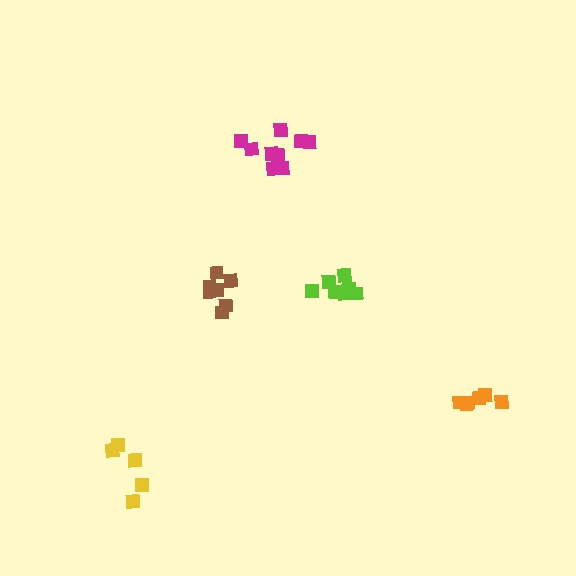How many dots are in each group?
Group 1: 7 dots, Group 2: 9 dots, Group 3: 6 dots, Group 4: 7 dots, Group 5: 5 dots (34 total).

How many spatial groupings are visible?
There are 5 spatial groupings.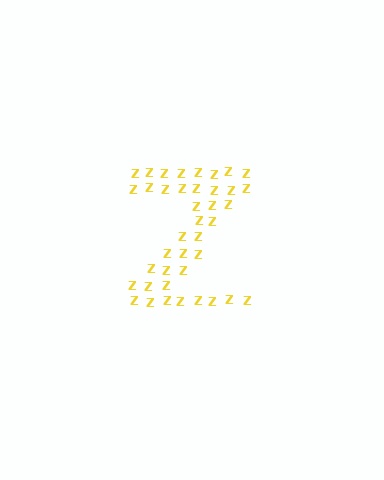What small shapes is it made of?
It is made of small letter Z's.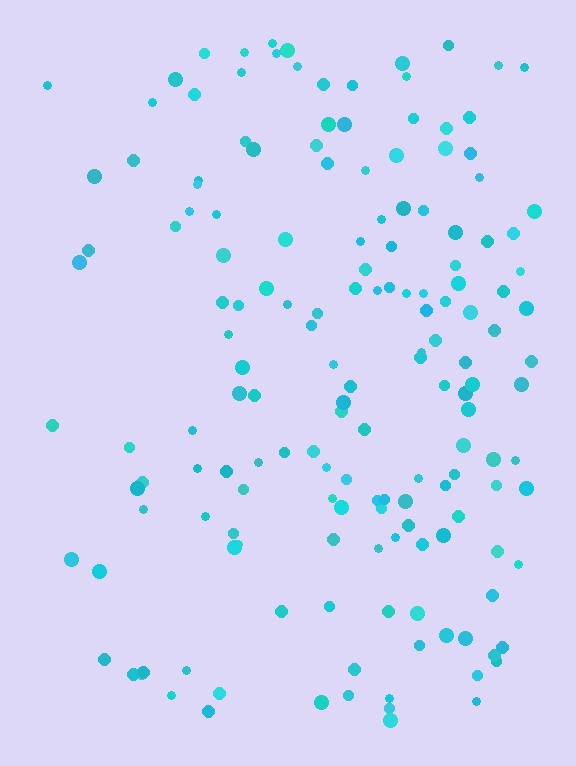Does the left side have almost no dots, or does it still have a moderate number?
Still a moderate number, just noticeably fewer than the right.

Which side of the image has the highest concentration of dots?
The right.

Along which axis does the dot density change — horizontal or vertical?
Horizontal.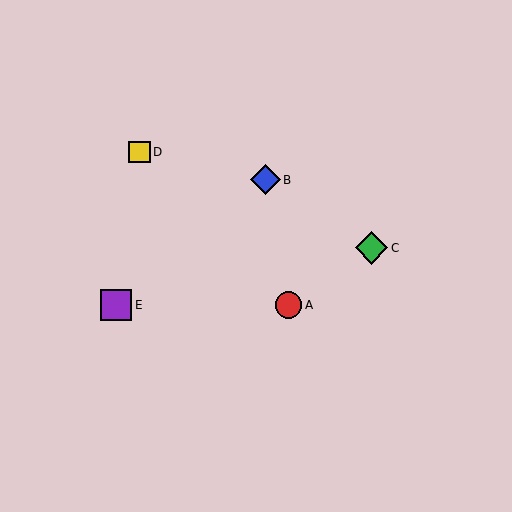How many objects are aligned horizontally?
2 objects (A, E) are aligned horizontally.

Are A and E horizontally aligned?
Yes, both are at y≈305.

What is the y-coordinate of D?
Object D is at y≈152.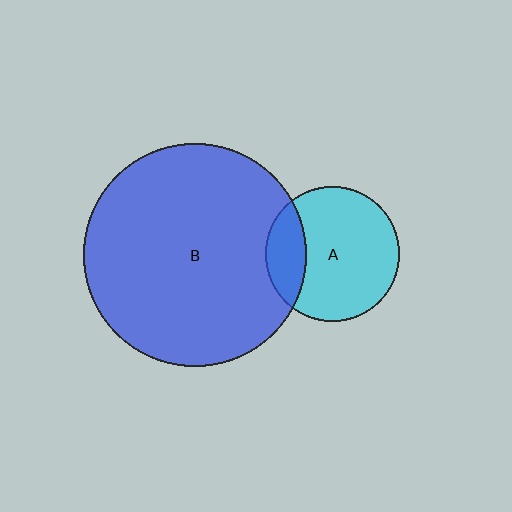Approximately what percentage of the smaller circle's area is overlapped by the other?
Approximately 20%.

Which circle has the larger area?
Circle B (blue).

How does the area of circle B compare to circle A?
Approximately 2.7 times.